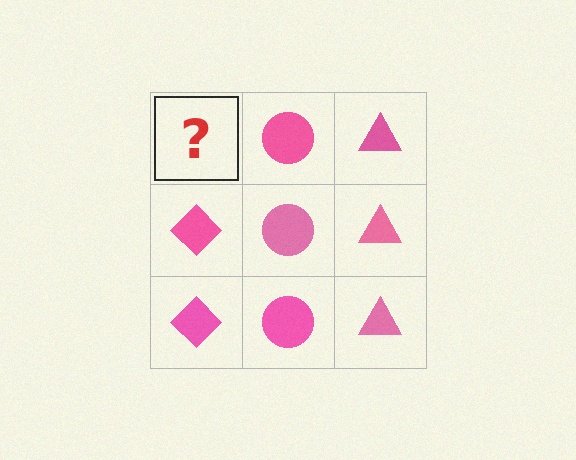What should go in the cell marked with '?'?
The missing cell should contain a pink diamond.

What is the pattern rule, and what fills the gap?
The rule is that each column has a consistent shape. The gap should be filled with a pink diamond.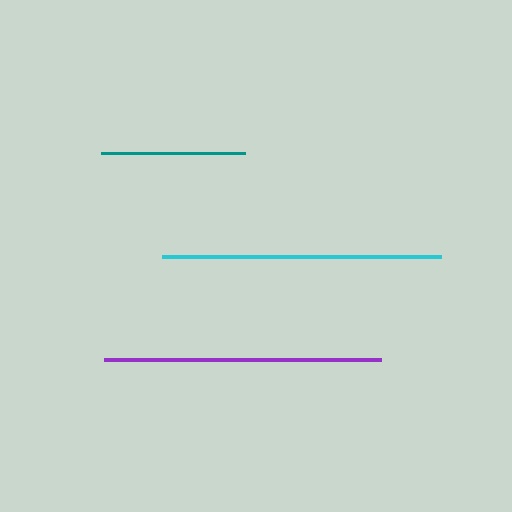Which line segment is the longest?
The cyan line is the longest at approximately 279 pixels.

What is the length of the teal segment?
The teal segment is approximately 144 pixels long.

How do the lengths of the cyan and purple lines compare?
The cyan and purple lines are approximately the same length.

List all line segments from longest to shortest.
From longest to shortest: cyan, purple, teal.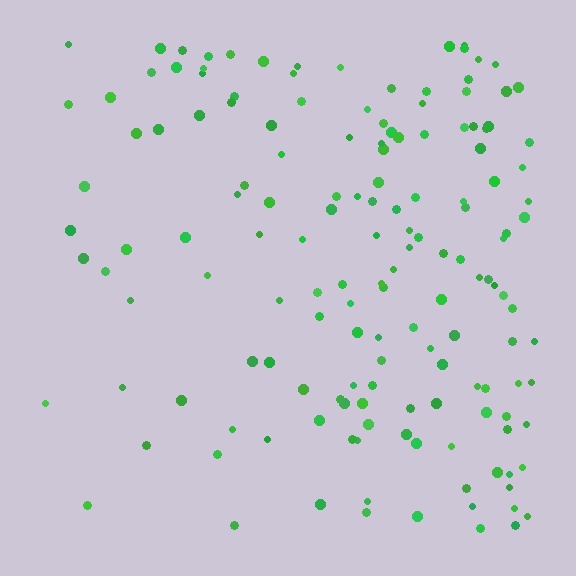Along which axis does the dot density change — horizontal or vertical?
Horizontal.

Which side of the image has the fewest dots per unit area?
The left.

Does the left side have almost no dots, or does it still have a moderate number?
Still a moderate number, just noticeably fewer than the right.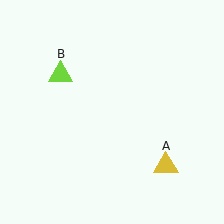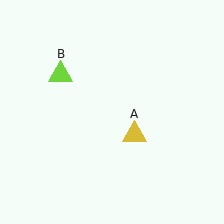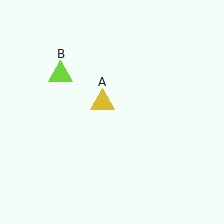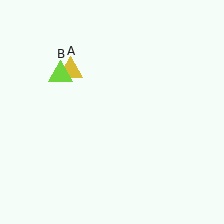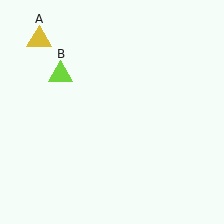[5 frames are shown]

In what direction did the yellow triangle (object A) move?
The yellow triangle (object A) moved up and to the left.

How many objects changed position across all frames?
1 object changed position: yellow triangle (object A).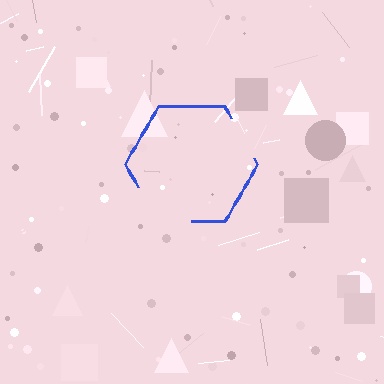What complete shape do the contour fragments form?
The contour fragments form a hexagon.